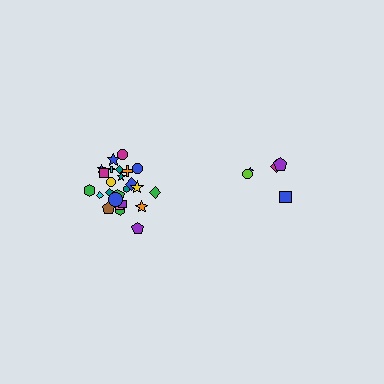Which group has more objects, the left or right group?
The left group.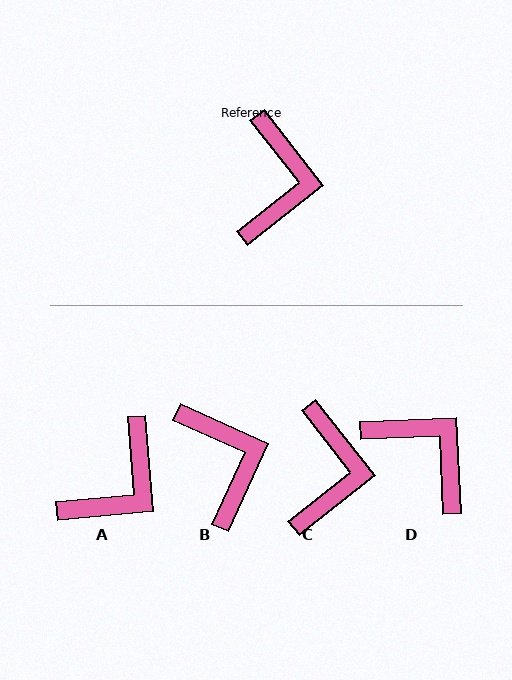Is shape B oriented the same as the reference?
No, it is off by about 28 degrees.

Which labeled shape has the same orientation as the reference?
C.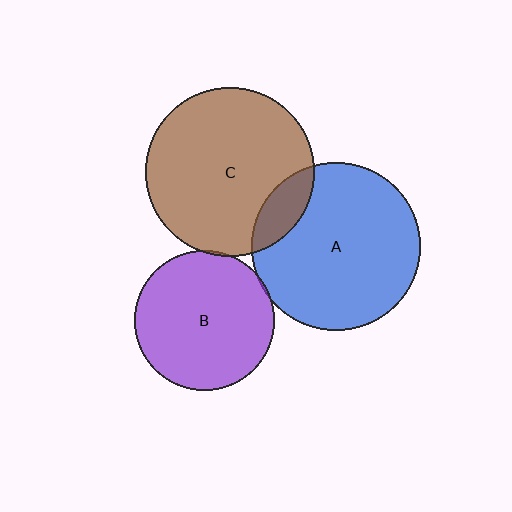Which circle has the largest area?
Circle C (brown).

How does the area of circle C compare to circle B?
Approximately 1.5 times.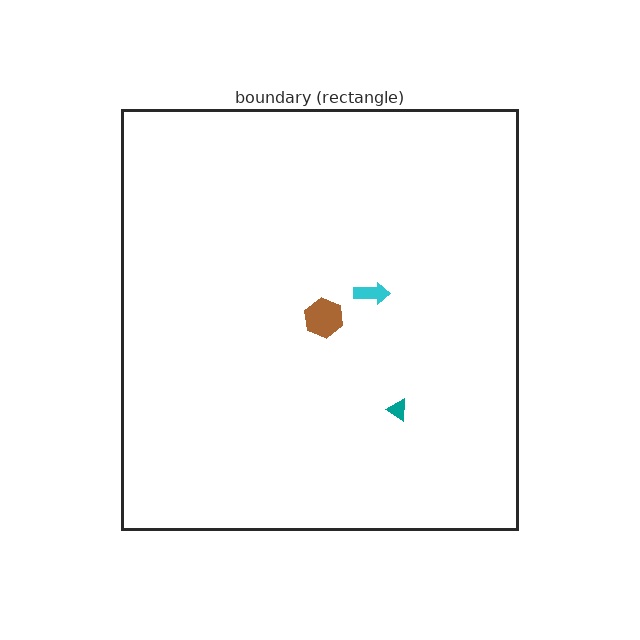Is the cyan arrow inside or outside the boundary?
Inside.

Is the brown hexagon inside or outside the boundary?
Inside.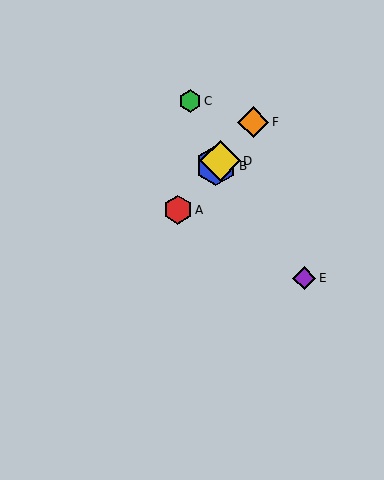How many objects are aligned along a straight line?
4 objects (A, B, D, F) are aligned along a straight line.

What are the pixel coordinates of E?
Object E is at (304, 278).